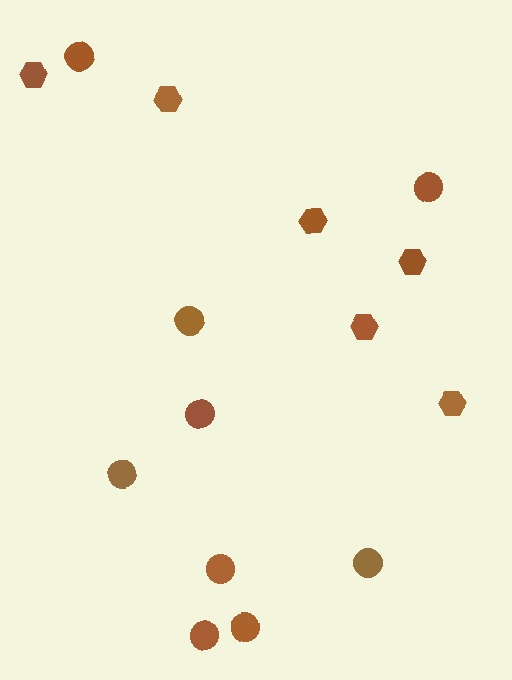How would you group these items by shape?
There are 2 groups: one group of hexagons (6) and one group of circles (9).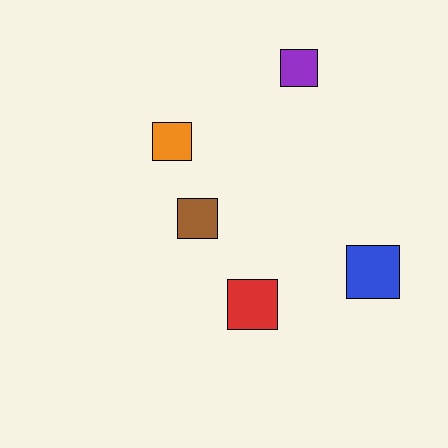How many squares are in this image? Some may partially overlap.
There are 5 squares.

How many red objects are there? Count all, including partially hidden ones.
There is 1 red object.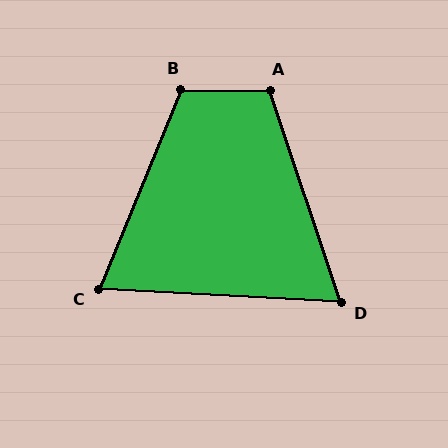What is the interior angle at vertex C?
Approximately 71 degrees (acute).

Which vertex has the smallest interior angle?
D, at approximately 68 degrees.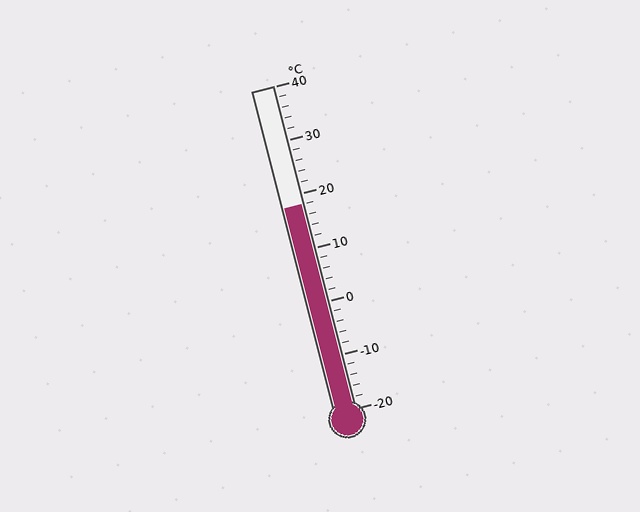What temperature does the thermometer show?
The thermometer shows approximately 18°C.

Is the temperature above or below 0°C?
The temperature is above 0°C.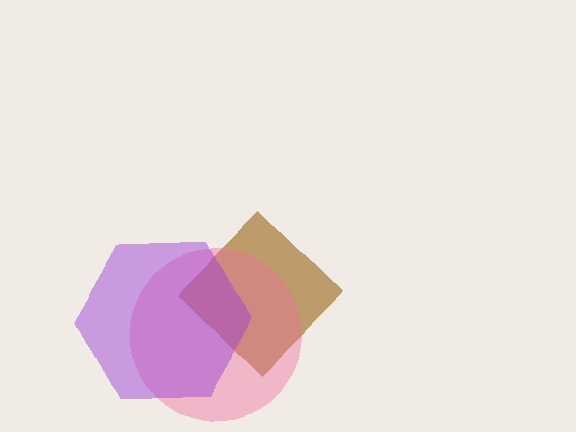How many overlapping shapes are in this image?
There are 3 overlapping shapes in the image.